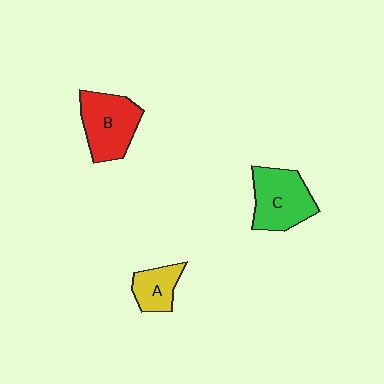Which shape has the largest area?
Shape B (red).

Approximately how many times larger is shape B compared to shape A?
Approximately 1.8 times.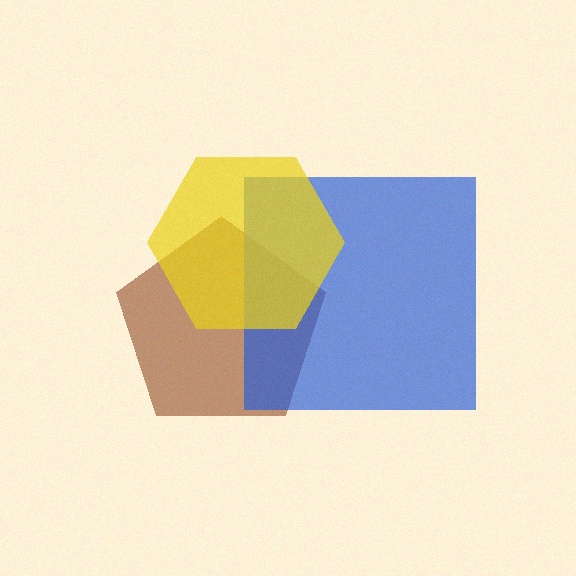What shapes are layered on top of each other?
The layered shapes are: a brown pentagon, a blue square, a yellow hexagon.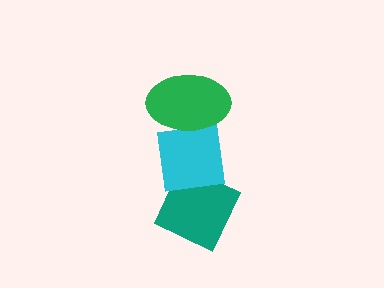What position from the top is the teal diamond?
The teal diamond is 3rd from the top.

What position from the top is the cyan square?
The cyan square is 2nd from the top.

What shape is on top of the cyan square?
The green ellipse is on top of the cyan square.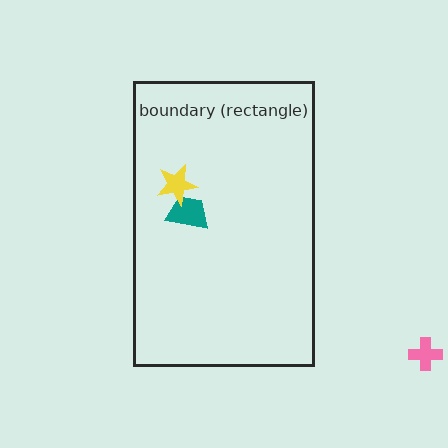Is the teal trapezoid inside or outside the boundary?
Inside.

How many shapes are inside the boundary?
2 inside, 1 outside.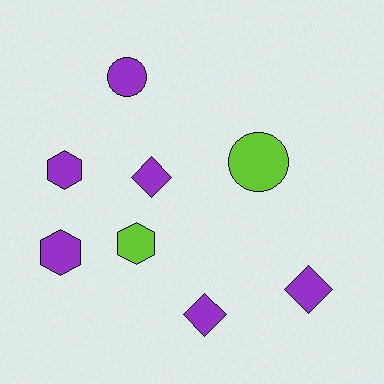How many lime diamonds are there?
There are no lime diamonds.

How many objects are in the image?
There are 8 objects.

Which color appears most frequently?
Purple, with 6 objects.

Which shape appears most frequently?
Hexagon, with 3 objects.